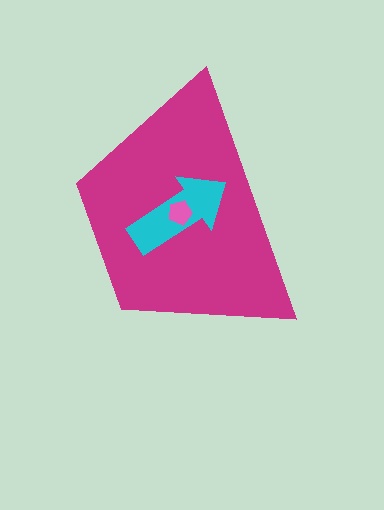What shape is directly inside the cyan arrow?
The pink pentagon.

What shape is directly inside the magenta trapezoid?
The cyan arrow.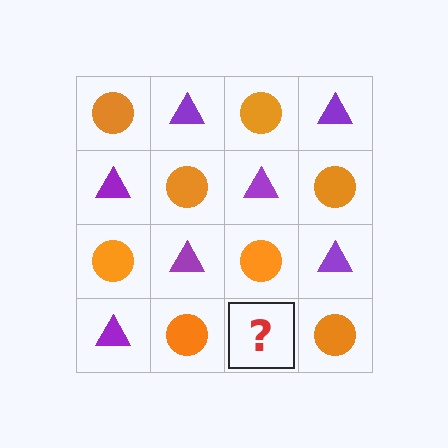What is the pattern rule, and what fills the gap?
The rule is that it alternates orange circle and purple triangle in a checkerboard pattern. The gap should be filled with a purple triangle.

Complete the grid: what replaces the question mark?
The question mark should be replaced with a purple triangle.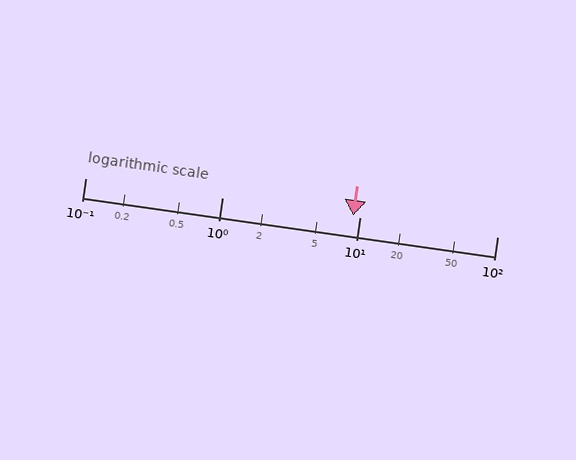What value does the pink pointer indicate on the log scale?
The pointer indicates approximately 9.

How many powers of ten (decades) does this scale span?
The scale spans 3 decades, from 0.1 to 100.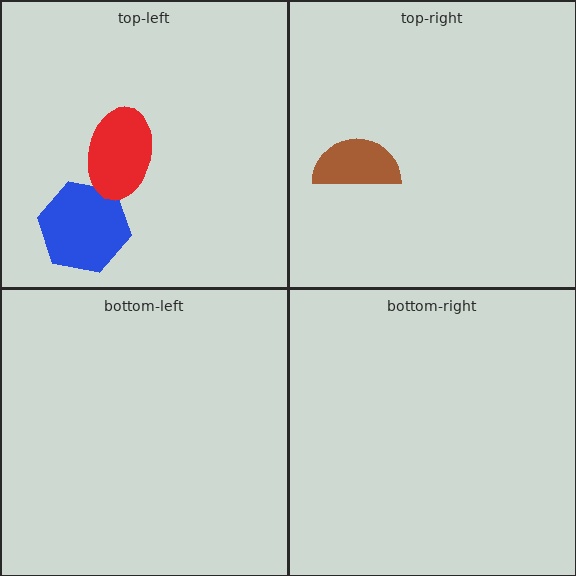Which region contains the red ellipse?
The top-left region.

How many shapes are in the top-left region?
2.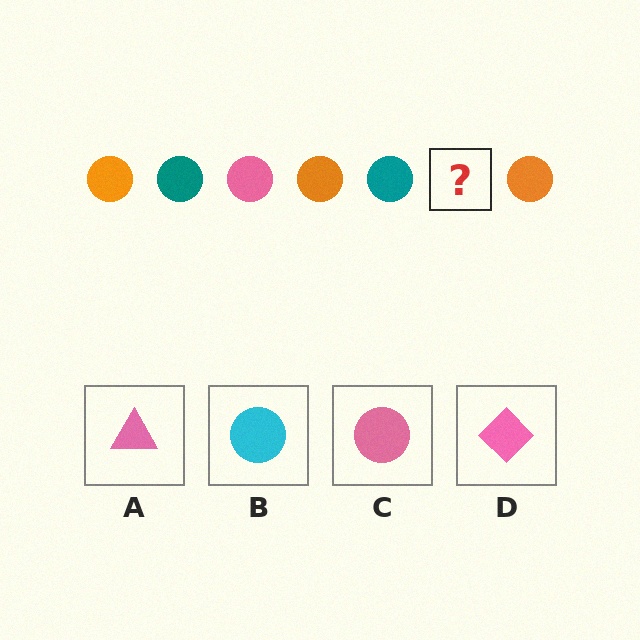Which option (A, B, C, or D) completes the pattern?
C.